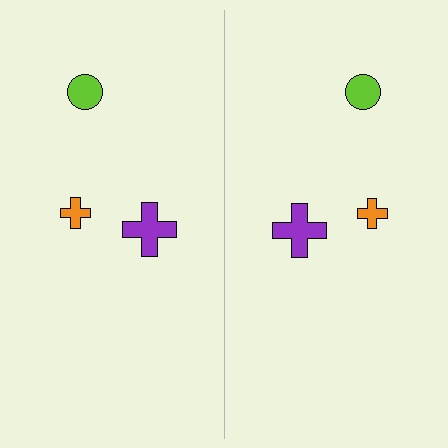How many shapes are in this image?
There are 6 shapes in this image.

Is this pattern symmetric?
Yes, this pattern has bilateral (reflection) symmetry.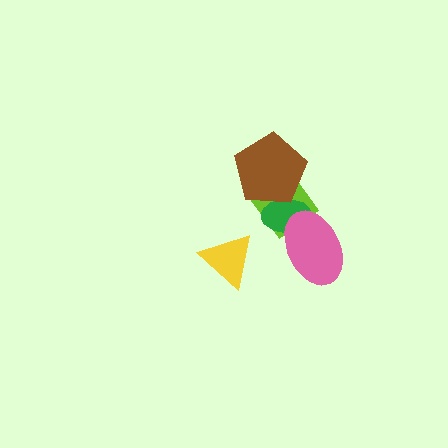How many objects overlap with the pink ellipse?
2 objects overlap with the pink ellipse.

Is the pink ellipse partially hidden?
No, no other shape covers it.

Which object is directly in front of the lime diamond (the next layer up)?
The green ellipse is directly in front of the lime diamond.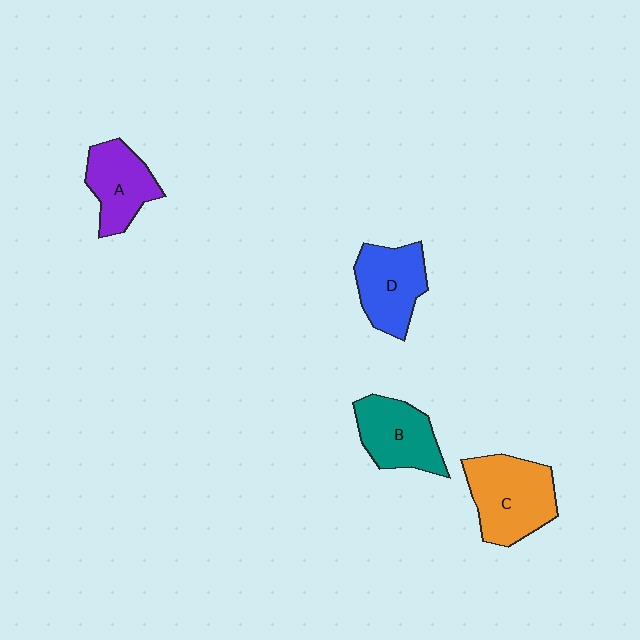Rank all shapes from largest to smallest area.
From largest to smallest: C (orange), D (blue), B (teal), A (purple).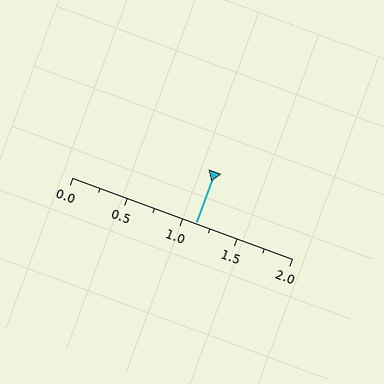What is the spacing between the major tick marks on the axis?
The major ticks are spaced 0.5 apart.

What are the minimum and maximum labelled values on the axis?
The axis runs from 0.0 to 2.0.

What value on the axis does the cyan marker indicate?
The marker indicates approximately 1.12.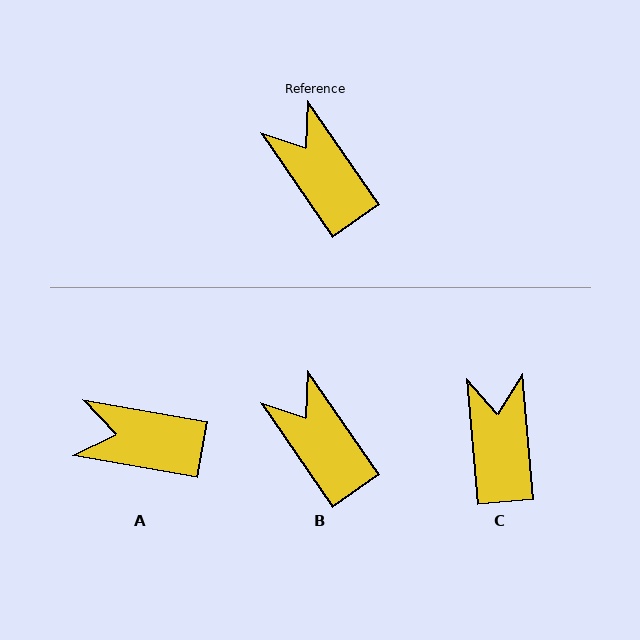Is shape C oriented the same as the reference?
No, it is off by about 30 degrees.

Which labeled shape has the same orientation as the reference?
B.